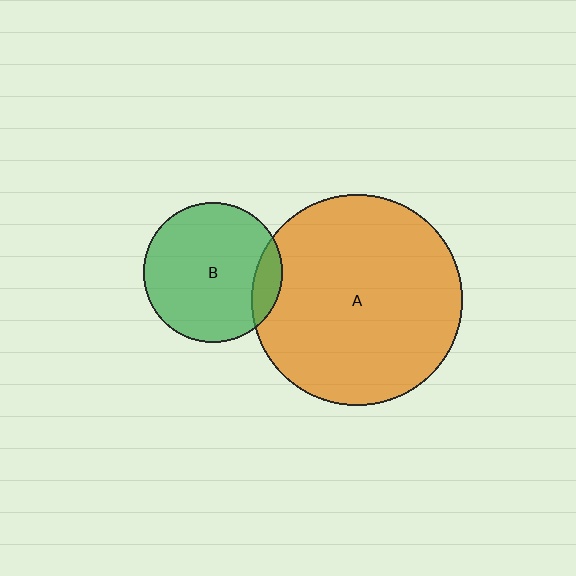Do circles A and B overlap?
Yes.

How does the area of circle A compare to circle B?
Approximately 2.3 times.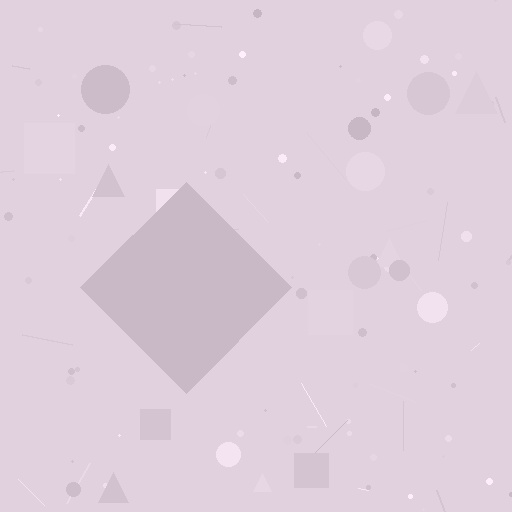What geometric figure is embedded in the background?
A diamond is embedded in the background.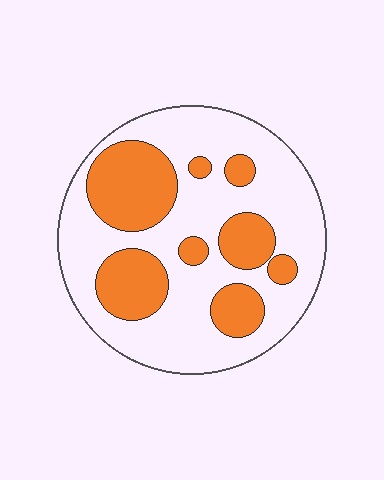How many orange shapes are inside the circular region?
8.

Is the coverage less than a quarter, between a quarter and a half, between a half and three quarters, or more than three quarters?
Between a quarter and a half.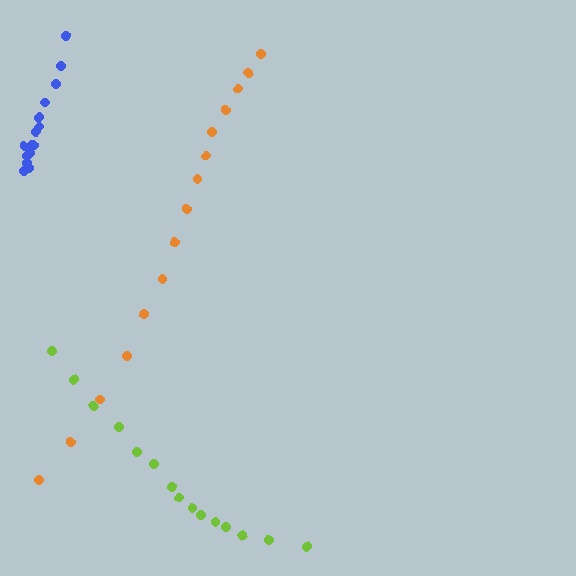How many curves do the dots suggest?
There are 3 distinct paths.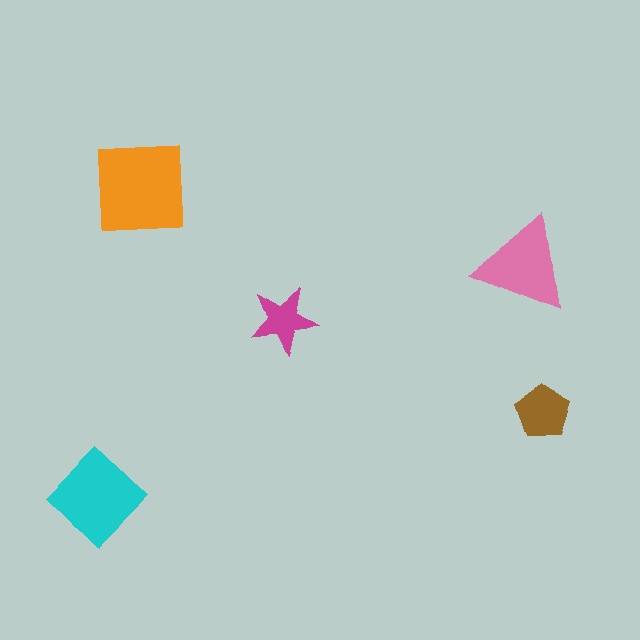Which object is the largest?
The orange square.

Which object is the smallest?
The magenta star.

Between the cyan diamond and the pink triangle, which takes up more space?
The cyan diamond.